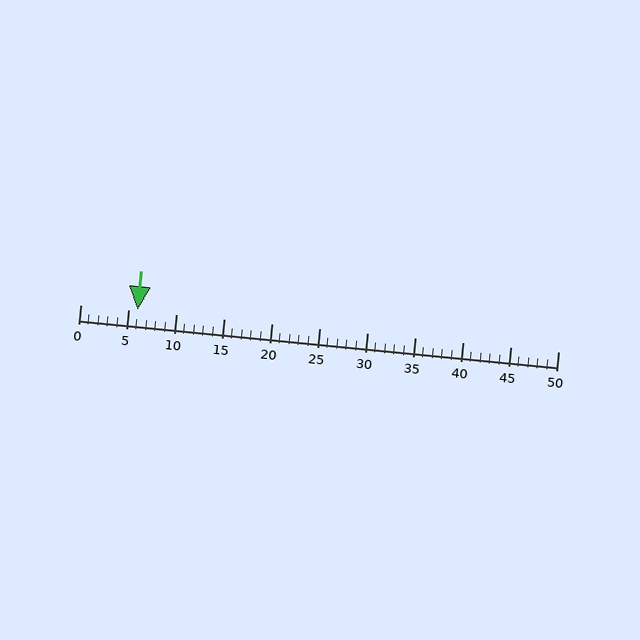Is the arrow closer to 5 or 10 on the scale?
The arrow is closer to 5.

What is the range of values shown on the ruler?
The ruler shows values from 0 to 50.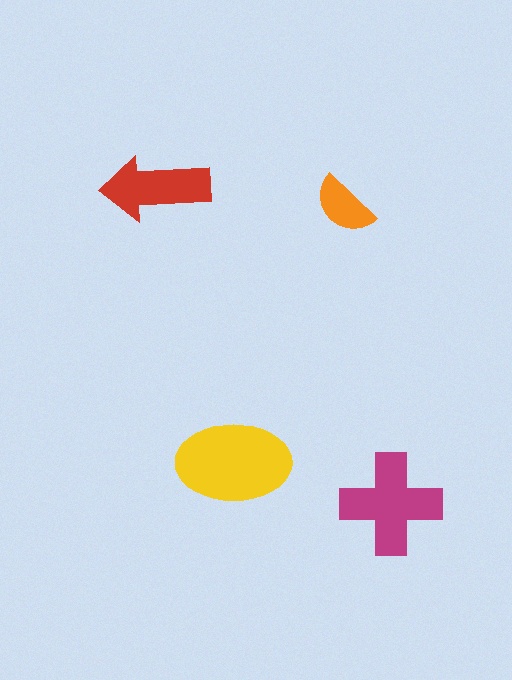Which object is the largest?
The yellow ellipse.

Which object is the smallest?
The orange semicircle.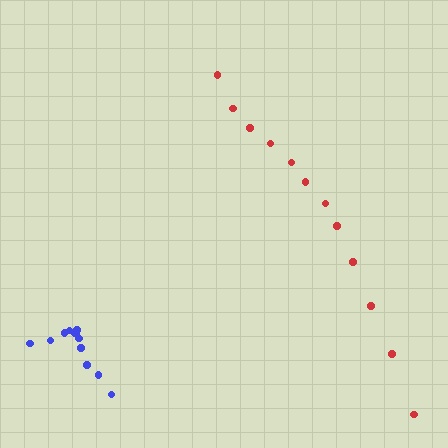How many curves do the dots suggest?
There are 2 distinct paths.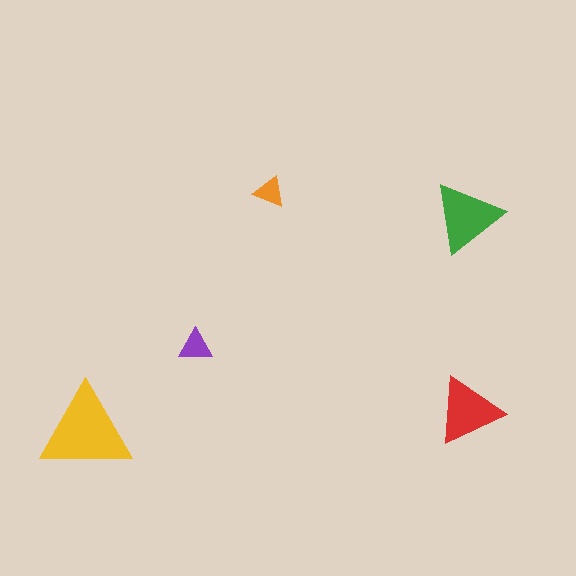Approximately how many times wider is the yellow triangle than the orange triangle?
About 3 times wider.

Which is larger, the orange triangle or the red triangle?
The red one.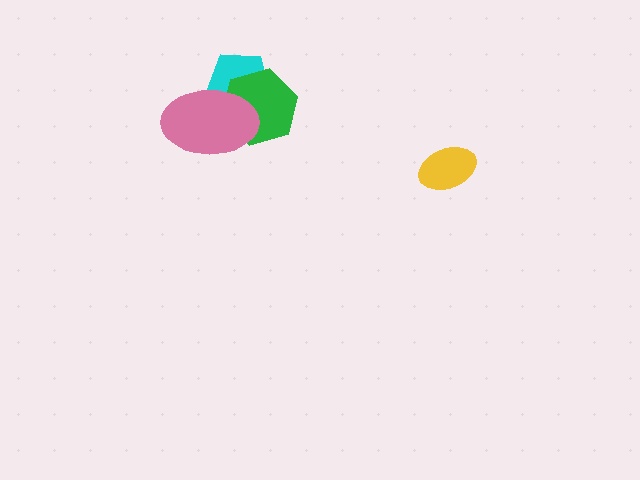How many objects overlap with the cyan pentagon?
2 objects overlap with the cyan pentagon.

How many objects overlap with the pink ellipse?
2 objects overlap with the pink ellipse.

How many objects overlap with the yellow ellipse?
0 objects overlap with the yellow ellipse.